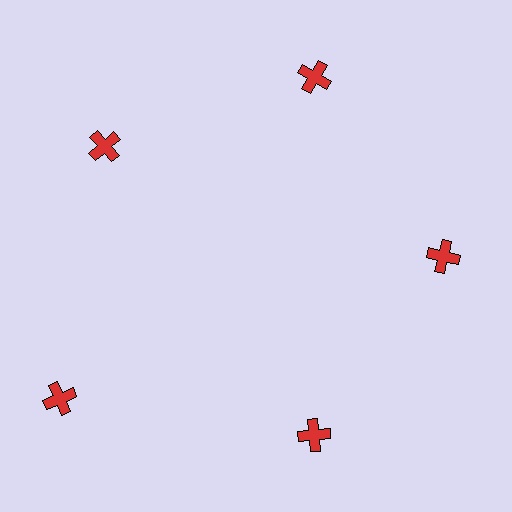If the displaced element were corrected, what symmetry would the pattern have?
It would have 5-fold rotational symmetry — the pattern would map onto itself every 72 degrees.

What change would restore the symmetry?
The symmetry would be restored by moving it inward, back onto the ring so that all 5 crosses sit at equal angles and equal distance from the center.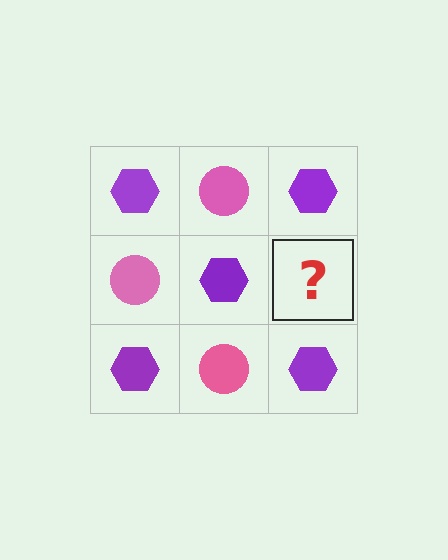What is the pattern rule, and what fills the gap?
The rule is that it alternates purple hexagon and pink circle in a checkerboard pattern. The gap should be filled with a pink circle.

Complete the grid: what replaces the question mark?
The question mark should be replaced with a pink circle.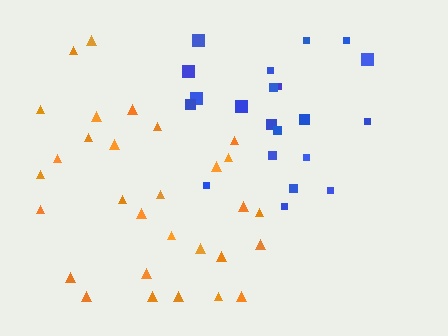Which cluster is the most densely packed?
Orange.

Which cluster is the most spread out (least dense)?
Blue.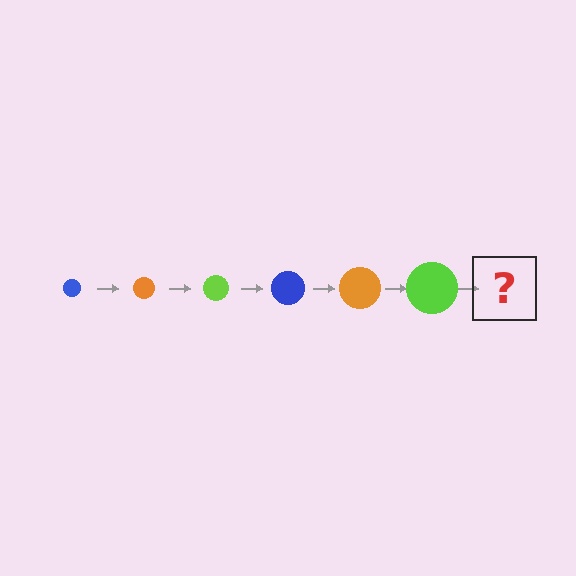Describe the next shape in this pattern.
It should be a blue circle, larger than the previous one.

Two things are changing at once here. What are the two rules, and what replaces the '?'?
The two rules are that the circle grows larger each step and the color cycles through blue, orange, and lime. The '?' should be a blue circle, larger than the previous one.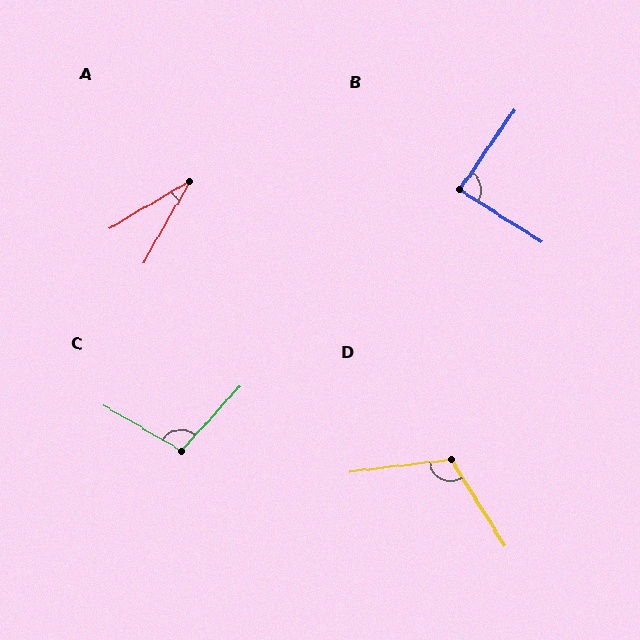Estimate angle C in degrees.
Approximately 102 degrees.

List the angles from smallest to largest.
A (29°), B (88°), C (102°), D (115°).